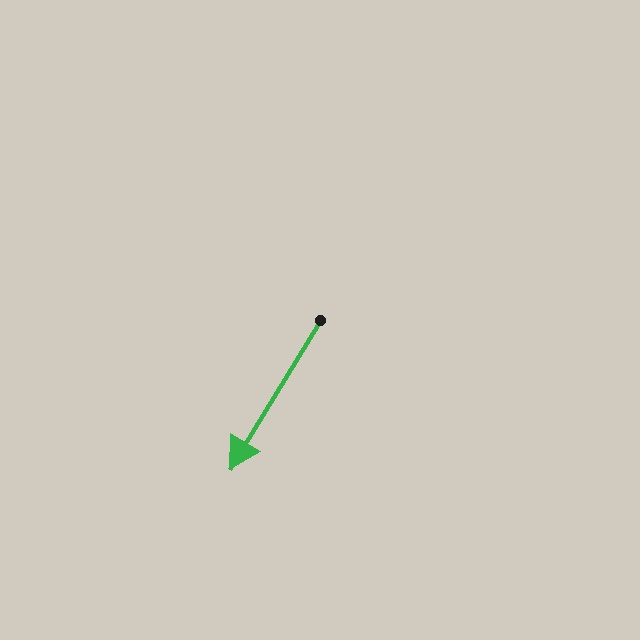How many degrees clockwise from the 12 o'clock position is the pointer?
Approximately 211 degrees.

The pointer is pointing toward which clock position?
Roughly 7 o'clock.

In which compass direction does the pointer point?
Southwest.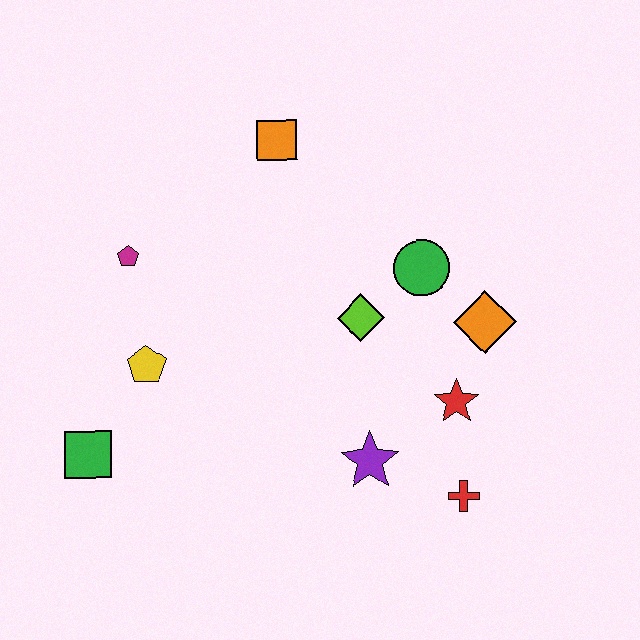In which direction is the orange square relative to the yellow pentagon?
The orange square is above the yellow pentagon.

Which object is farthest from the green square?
The orange diamond is farthest from the green square.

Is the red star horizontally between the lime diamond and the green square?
No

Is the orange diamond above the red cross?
Yes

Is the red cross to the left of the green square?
No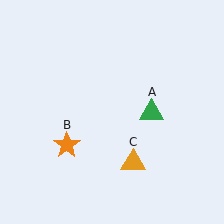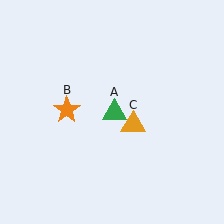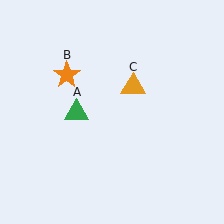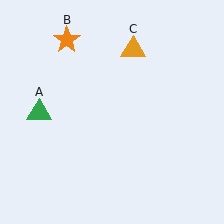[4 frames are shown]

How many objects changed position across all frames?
3 objects changed position: green triangle (object A), orange star (object B), orange triangle (object C).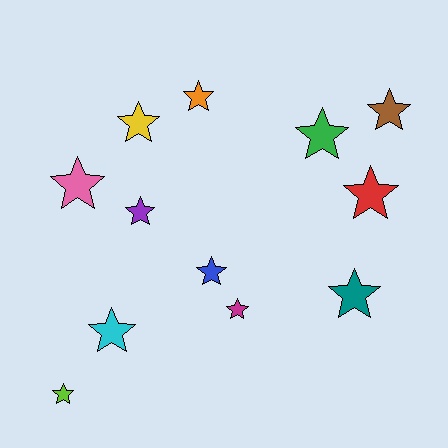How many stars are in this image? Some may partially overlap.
There are 12 stars.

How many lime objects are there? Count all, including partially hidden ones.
There is 1 lime object.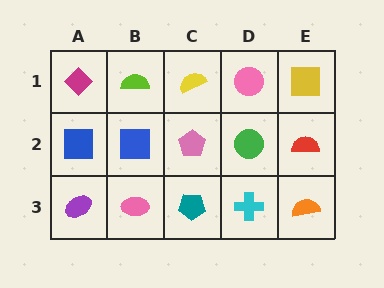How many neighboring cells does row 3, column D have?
3.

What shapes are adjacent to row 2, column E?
A yellow square (row 1, column E), an orange semicircle (row 3, column E), a green circle (row 2, column D).